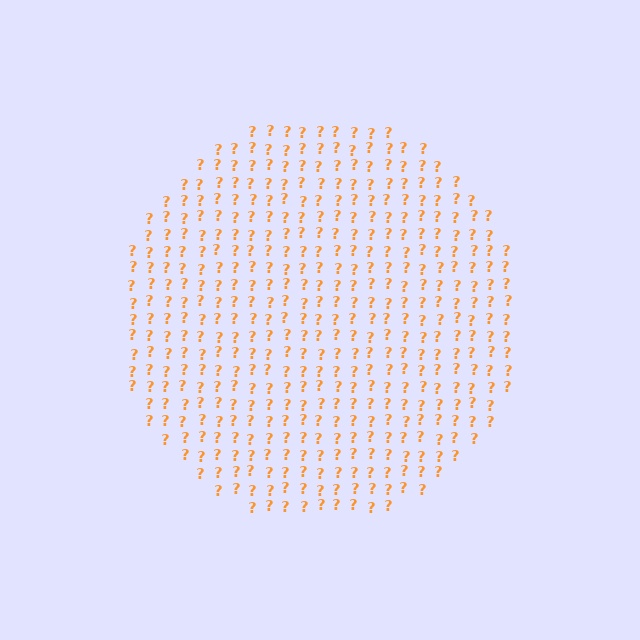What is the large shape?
The large shape is a circle.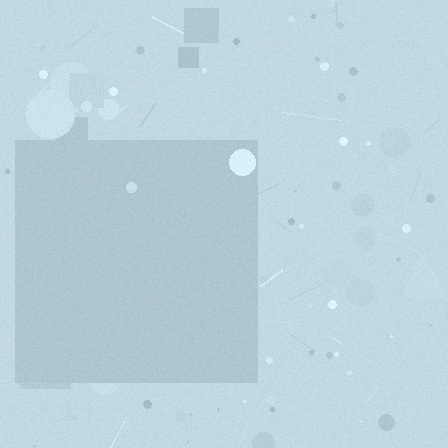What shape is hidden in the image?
A square is hidden in the image.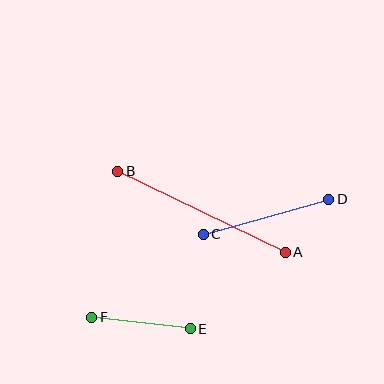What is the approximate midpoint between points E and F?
The midpoint is at approximately (141, 323) pixels.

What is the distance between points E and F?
The distance is approximately 99 pixels.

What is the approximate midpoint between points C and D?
The midpoint is at approximately (266, 217) pixels.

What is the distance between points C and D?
The distance is approximately 130 pixels.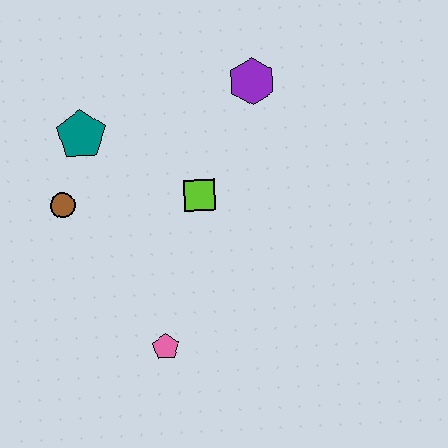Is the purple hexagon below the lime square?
No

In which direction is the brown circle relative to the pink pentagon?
The brown circle is above the pink pentagon.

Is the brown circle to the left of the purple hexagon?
Yes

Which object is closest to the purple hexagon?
The lime square is closest to the purple hexagon.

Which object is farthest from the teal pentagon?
The pink pentagon is farthest from the teal pentagon.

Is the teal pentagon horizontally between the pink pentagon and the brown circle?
Yes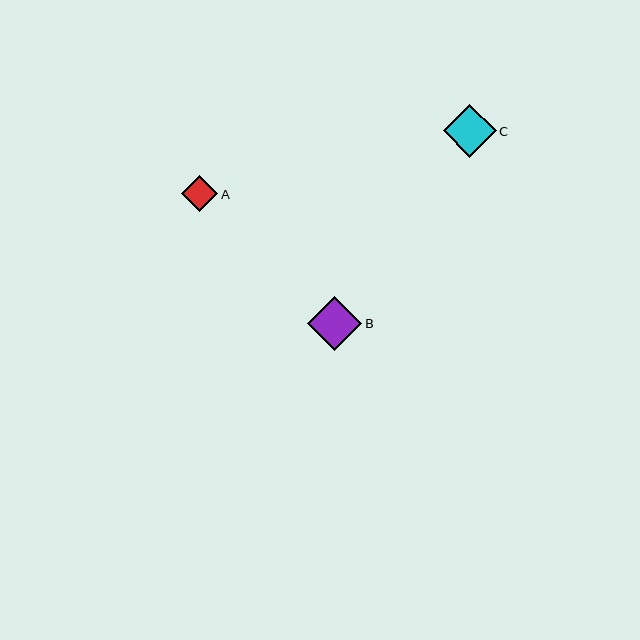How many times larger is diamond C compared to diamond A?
Diamond C is approximately 1.5 times the size of diamond A.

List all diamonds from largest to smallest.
From largest to smallest: B, C, A.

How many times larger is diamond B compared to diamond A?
Diamond B is approximately 1.5 times the size of diamond A.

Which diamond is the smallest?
Diamond A is the smallest with a size of approximately 36 pixels.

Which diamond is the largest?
Diamond B is the largest with a size of approximately 54 pixels.